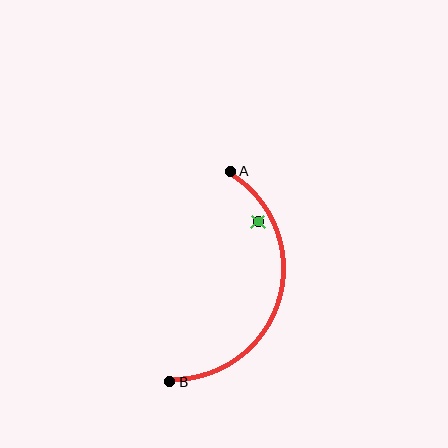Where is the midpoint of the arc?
The arc midpoint is the point on the curve farthest from the straight line joining A and B. It sits to the right of that line.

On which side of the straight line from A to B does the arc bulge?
The arc bulges to the right of the straight line connecting A and B.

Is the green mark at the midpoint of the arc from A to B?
No — the green mark does not lie on the arc at all. It sits slightly inside the curve.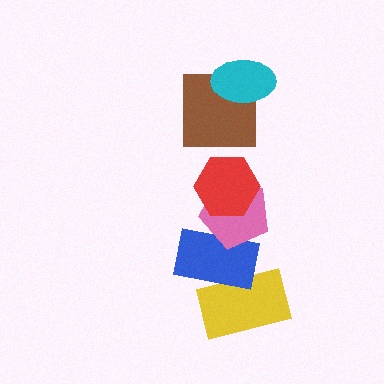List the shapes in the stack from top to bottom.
From top to bottom: the cyan ellipse, the brown square, the red hexagon, the pink pentagon, the blue rectangle, the yellow rectangle.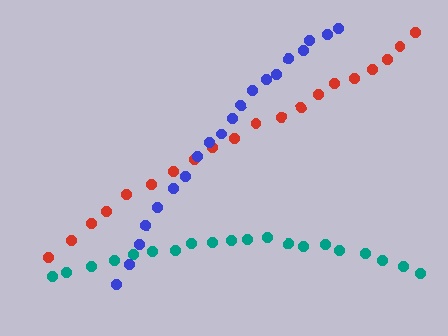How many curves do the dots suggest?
There are 3 distinct paths.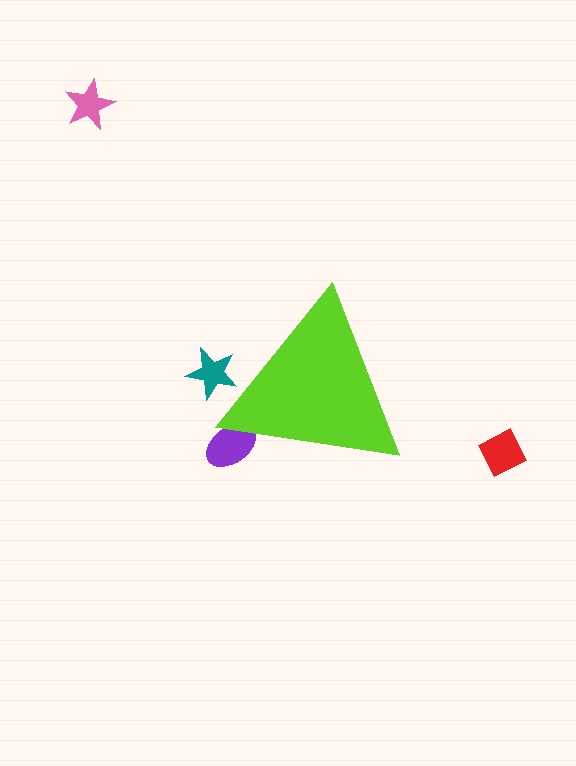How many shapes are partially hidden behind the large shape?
2 shapes are partially hidden.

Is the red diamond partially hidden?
No, the red diamond is fully visible.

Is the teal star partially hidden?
Yes, the teal star is partially hidden behind the lime triangle.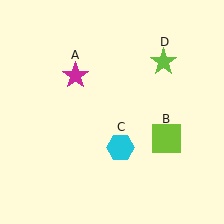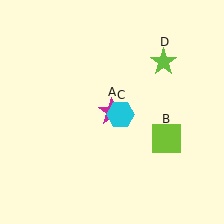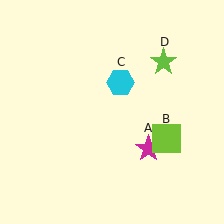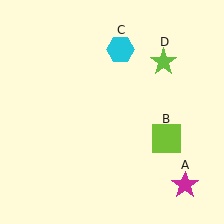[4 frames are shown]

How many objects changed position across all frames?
2 objects changed position: magenta star (object A), cyan hexagon (object C).